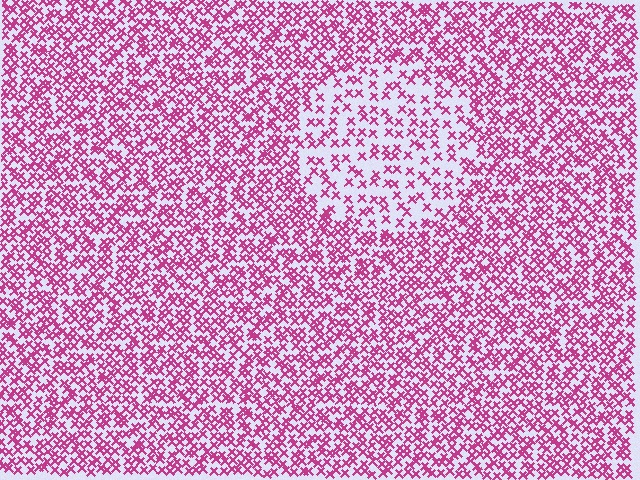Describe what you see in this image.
The image contains small magenta elements arranged at two different densities. A circle-shaped region is visible where the elements are less densely packed than the surrounding area.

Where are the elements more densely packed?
The elements are more densely packed outside the circle boundary.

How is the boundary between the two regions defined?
The boundary is defined by a change in element density (approximately 2.1x ratio). All elements are the same color, size, and shape.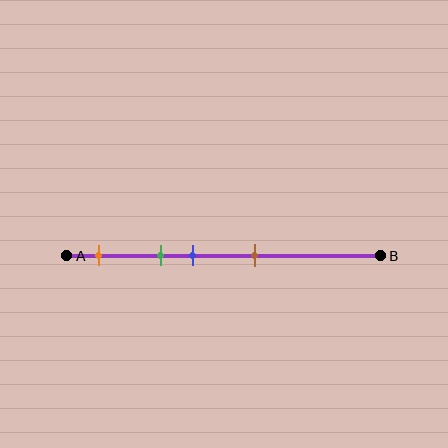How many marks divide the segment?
There are 4 marks dividing the segment.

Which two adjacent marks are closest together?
The green and blue marks are the closest adjacent pair.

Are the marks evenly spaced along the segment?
No, the marks are not evenly spaced.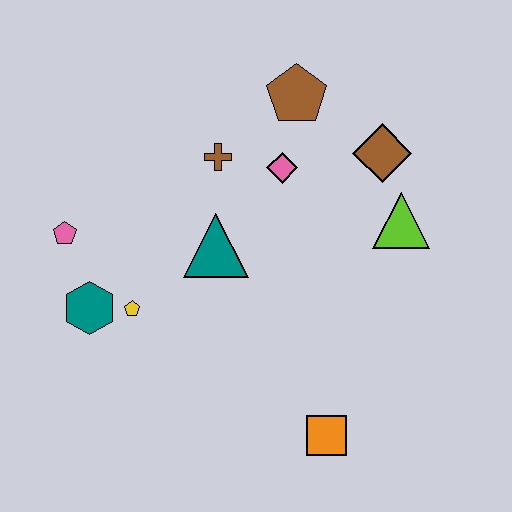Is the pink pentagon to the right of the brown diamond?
No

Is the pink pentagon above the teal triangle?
Yes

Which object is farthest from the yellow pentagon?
The brown diamond is farthest from the yellow pentagon.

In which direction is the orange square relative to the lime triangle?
The orange square is below the lime triangle.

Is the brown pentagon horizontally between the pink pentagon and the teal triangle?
No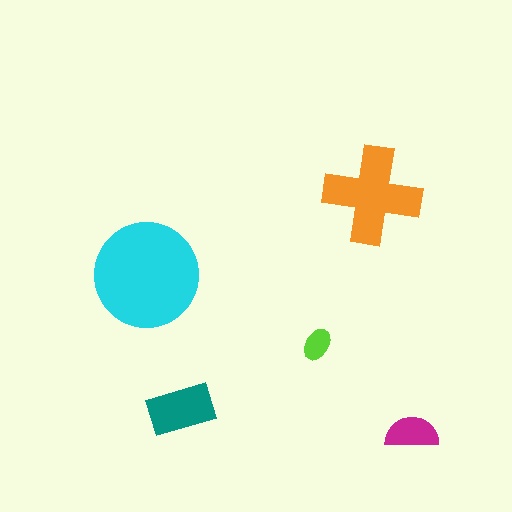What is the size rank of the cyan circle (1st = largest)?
1st.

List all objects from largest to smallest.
The cyan circle, the orange cross, the teal rectangle, the magenta semicircle, the lime ellipse.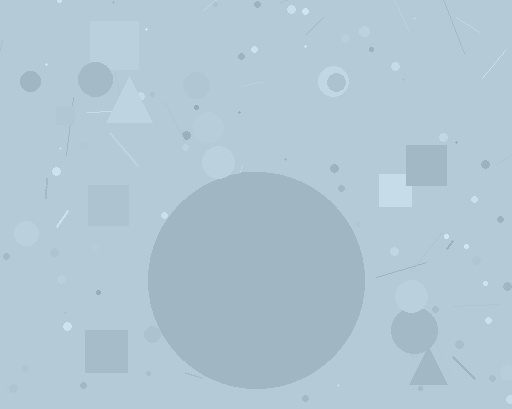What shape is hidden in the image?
A circle is hidden in the image.